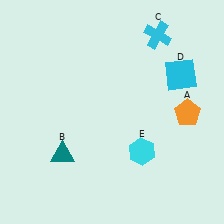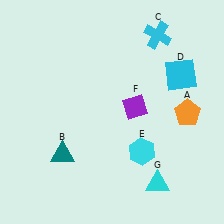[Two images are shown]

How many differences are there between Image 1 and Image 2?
There are 2 differences between the two images.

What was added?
A purple diamond (F), a cyan triangle (G) were added in Image 2.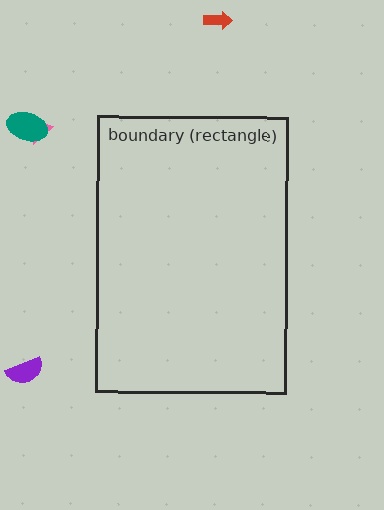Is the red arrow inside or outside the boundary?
Outside.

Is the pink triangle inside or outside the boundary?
Outside.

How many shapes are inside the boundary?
0 inside, 4 outside.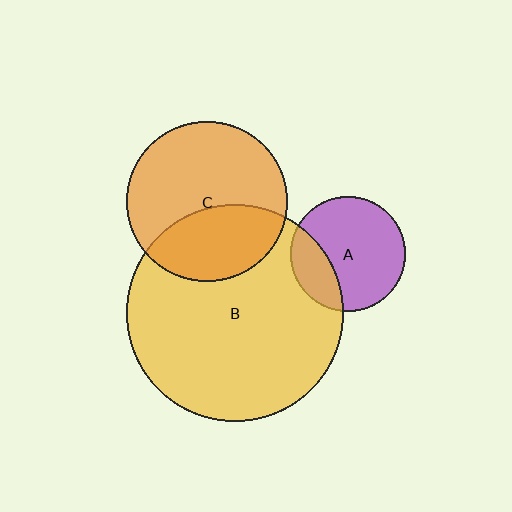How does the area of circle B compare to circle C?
Approximately 1.8 times.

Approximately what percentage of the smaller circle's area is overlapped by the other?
Approximately 40%.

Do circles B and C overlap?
Yes.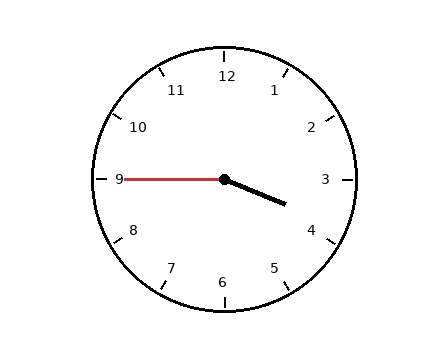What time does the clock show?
3:45.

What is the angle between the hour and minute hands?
Approximately 158 degrees.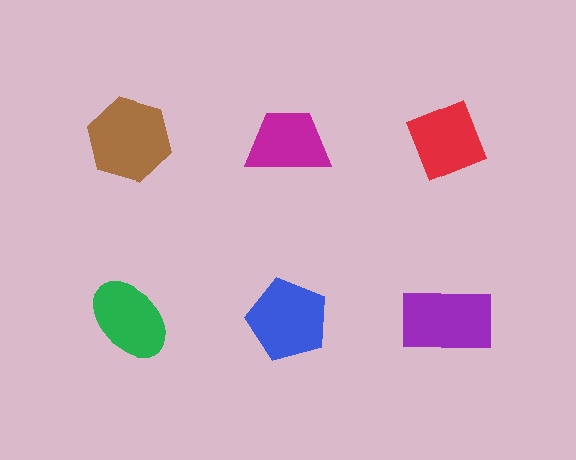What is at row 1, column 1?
A brown hexagon.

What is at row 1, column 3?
A red diamond.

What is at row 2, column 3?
A purple rectangle.